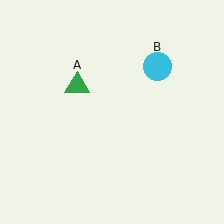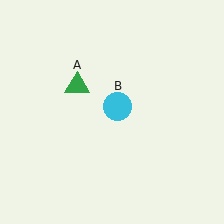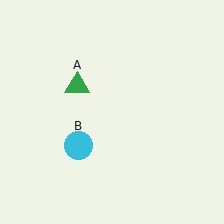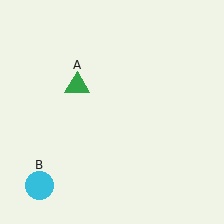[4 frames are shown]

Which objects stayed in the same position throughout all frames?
Green triangle (object A) remained stationary.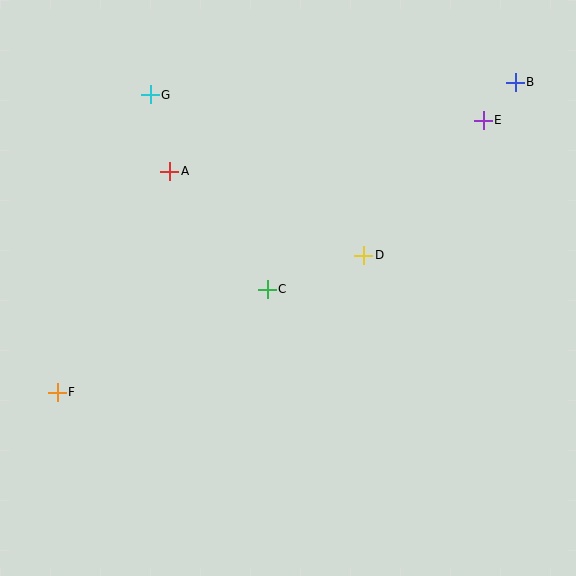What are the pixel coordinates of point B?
Point B is at (515, 82).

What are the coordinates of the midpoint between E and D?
The midpoint between E and D is at (423, 188).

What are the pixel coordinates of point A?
Point A is at (170, 171).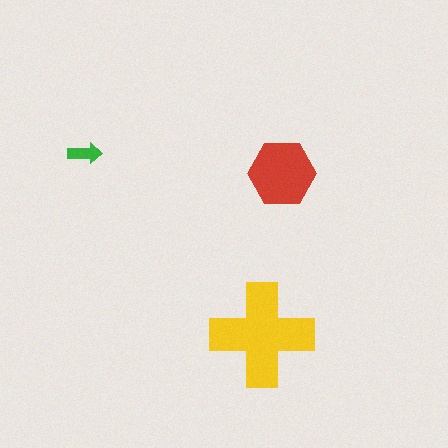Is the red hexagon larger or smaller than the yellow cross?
Smaller.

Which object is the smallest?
The green arrow.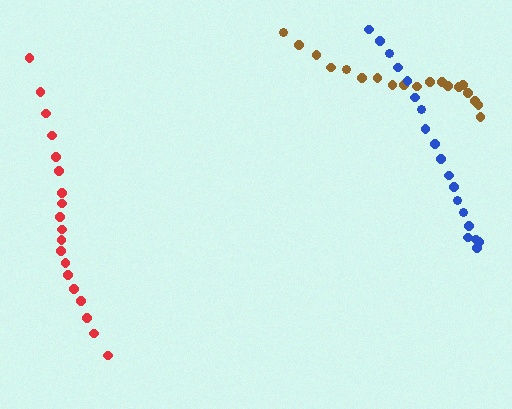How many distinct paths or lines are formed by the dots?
There are 3 distinct paths.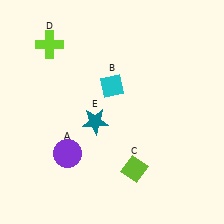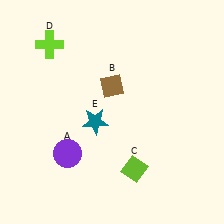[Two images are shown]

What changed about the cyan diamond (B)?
In Image 1, B is cyan. In Image 2, it changed to brown.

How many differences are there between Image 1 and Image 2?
There is 1 difference between the two images.